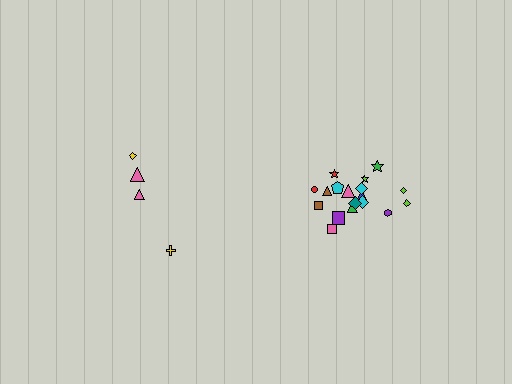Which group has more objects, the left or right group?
The right group.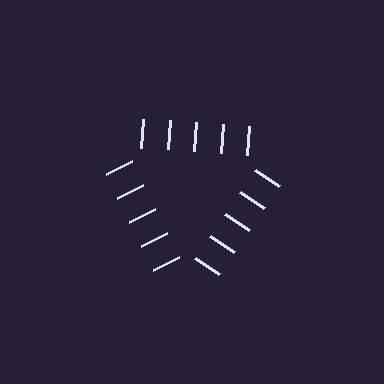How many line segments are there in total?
15 — 5 along each of the 3 edges.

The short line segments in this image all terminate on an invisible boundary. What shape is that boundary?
An illusory triangle — the line segments terminate on its edges but no continuous stroke is drawn.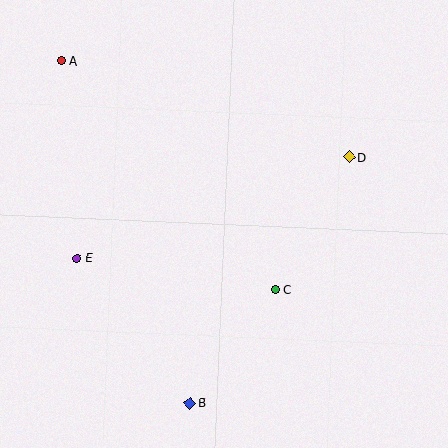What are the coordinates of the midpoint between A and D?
The midpoint between A and D is at (205, 109).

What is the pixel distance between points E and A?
The distance between E and A is 198 pixels.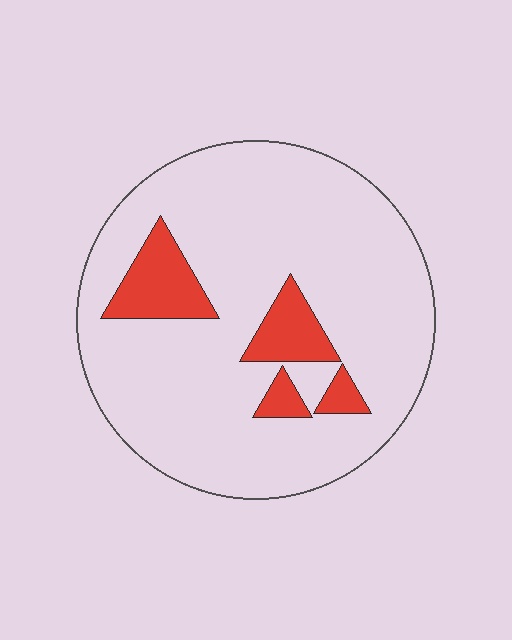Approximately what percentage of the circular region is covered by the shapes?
Approximately 15%.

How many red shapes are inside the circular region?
4.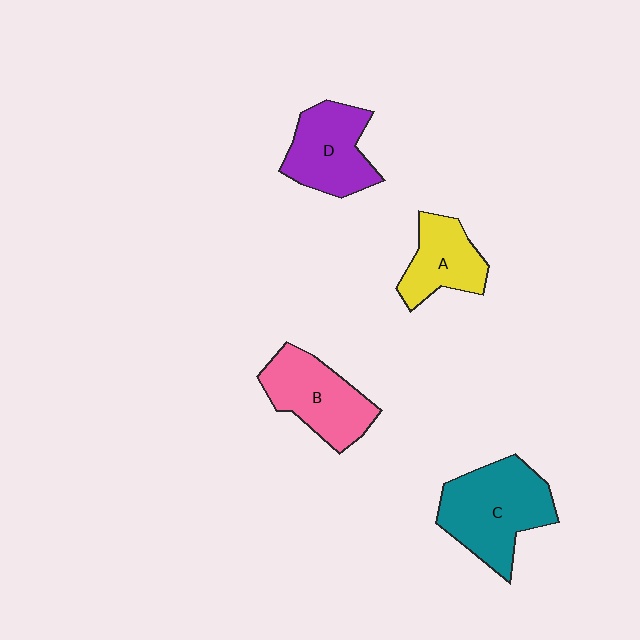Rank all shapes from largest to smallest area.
From largest to smallest: C (teal), B (pink), D (purple), A (yellow).